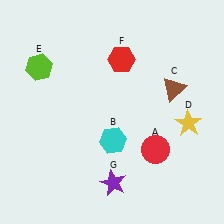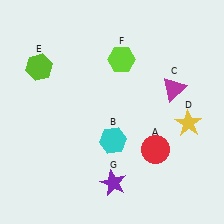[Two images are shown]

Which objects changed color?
C changed from brown to magenta. F changed from red to lime.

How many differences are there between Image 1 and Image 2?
There are 2 differences between the two images.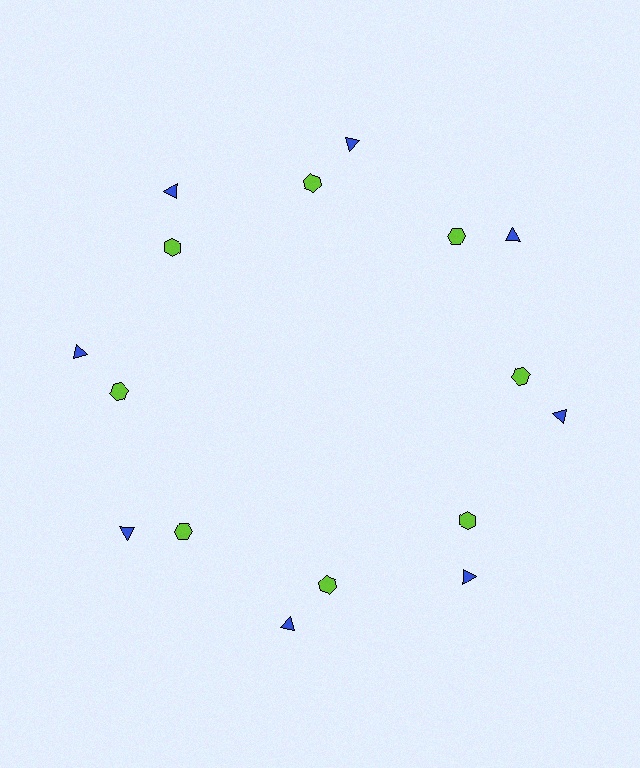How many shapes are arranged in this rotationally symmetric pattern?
There are 16 shapes, arranged in 8 groups of 2.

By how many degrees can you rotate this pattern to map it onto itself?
The pattern maps onto itself every 45 degrees of rotation.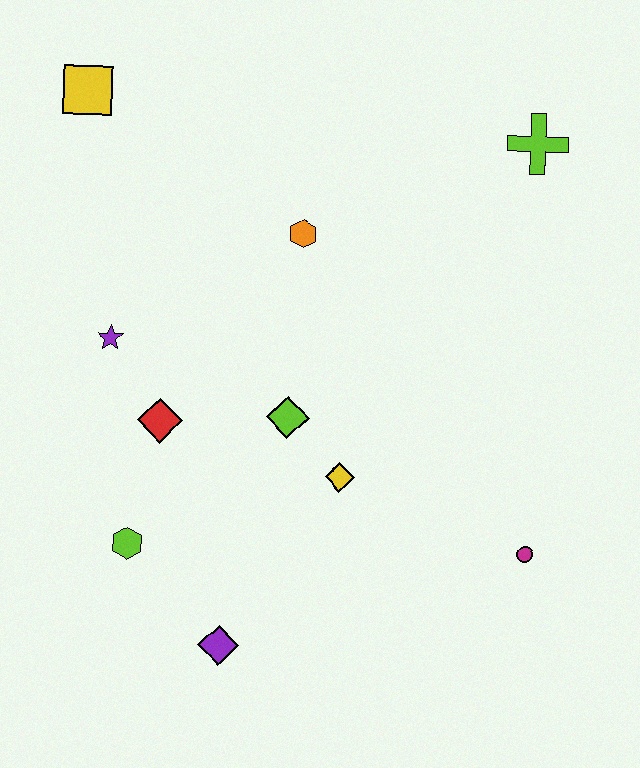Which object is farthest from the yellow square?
The magenta circle is farthest from the yellow square.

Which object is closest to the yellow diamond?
The lime diamond is closest to the yellow diamond.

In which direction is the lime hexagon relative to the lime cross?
The lime hexagon is below the lime cross.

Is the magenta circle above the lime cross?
No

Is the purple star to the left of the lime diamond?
Yes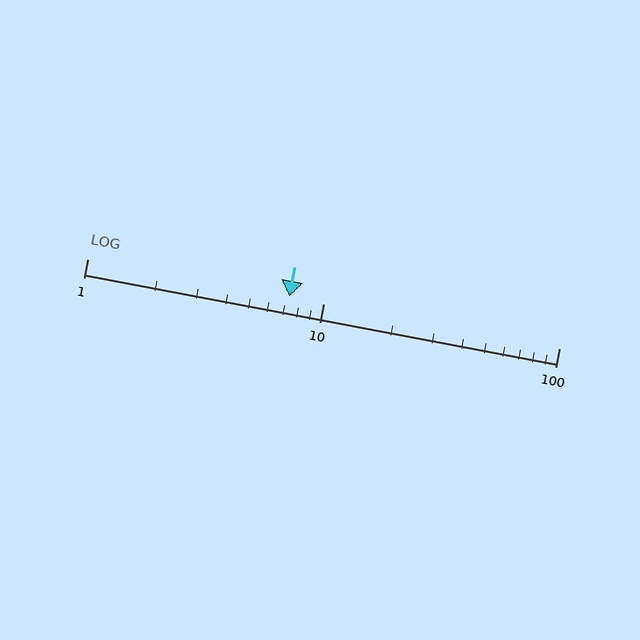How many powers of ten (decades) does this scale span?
The scale spans 2 decades, from 1 to 100.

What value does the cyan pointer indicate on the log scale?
The pointer indicates approximately 7.2.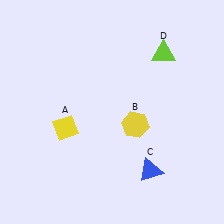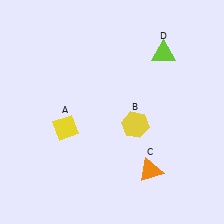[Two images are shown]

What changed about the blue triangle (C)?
In Image 1, C is blue. In Image 2, it changed to orange.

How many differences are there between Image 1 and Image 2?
There is 1 difference between the two images.